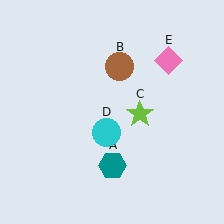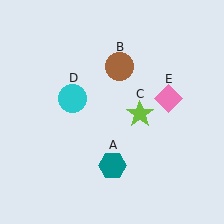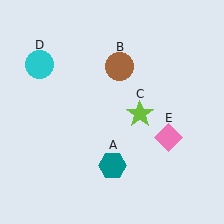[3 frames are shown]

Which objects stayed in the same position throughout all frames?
Teal hexagon (object A) and brown circle (object B) and lime star (object C) remained stationary.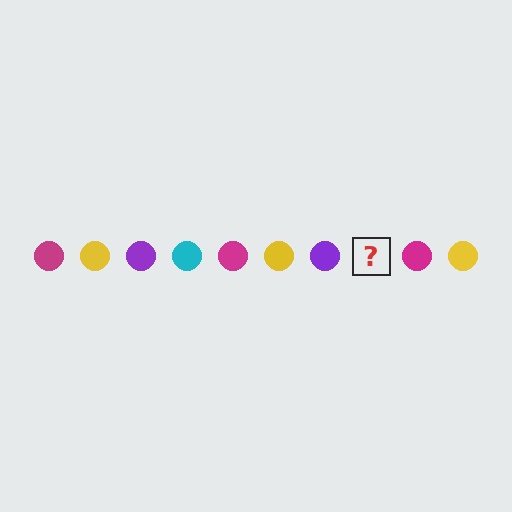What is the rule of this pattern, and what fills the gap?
The rule is that the pattern cycles through magenta, yellow, purple, cyan circles. The gap should be filled with a cyan circle.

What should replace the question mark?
The question mark should be replaced with a cyan circle.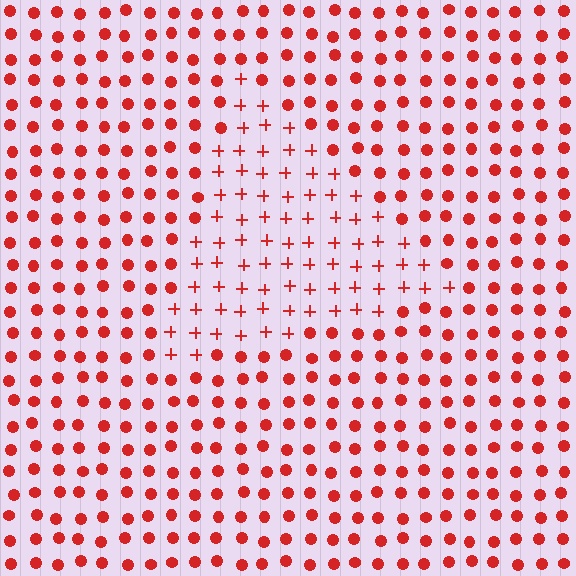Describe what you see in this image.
The image is filled with small red elements arranged in a uniform grid. A triangle-shaped region contains plus signs, while the surrounding area contains circles. The boundary is defined purely by the change in element shape.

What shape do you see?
I see a triangle.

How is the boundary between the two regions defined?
The boundary is defined by a change in element shape: plus signs inside vs. circles outside. All elements share the same color and spacing.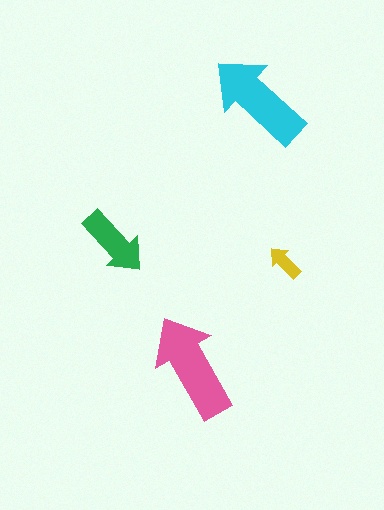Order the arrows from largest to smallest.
the pink one, the cyan one, the green one, the yellow one.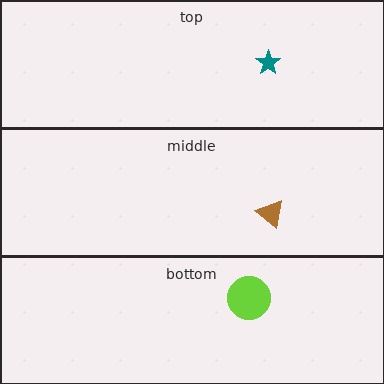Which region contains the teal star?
The top region.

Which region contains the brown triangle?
The middle region.